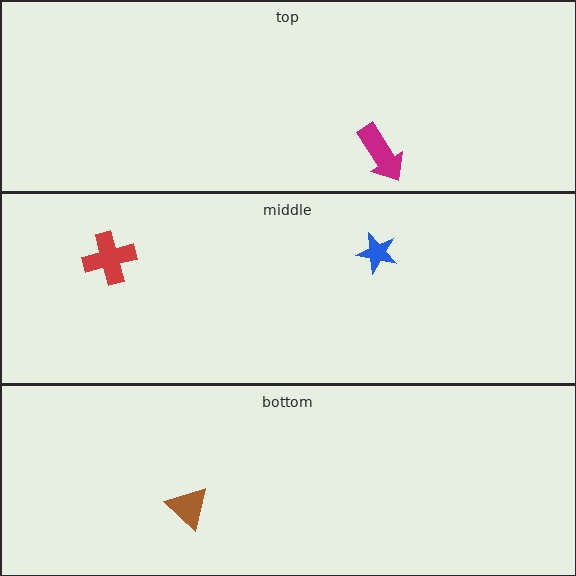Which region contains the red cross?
The middle region.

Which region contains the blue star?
The middle region.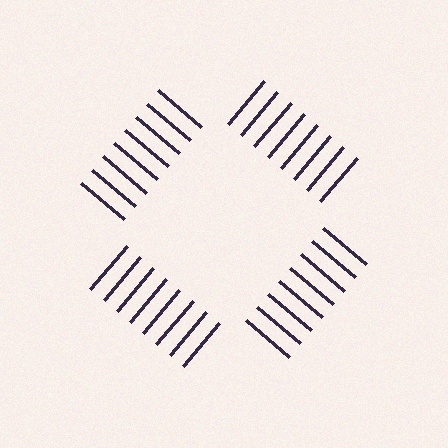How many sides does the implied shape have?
4 sides — the line-ends trace a square.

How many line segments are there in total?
32 — 8 along each of the 4 edges.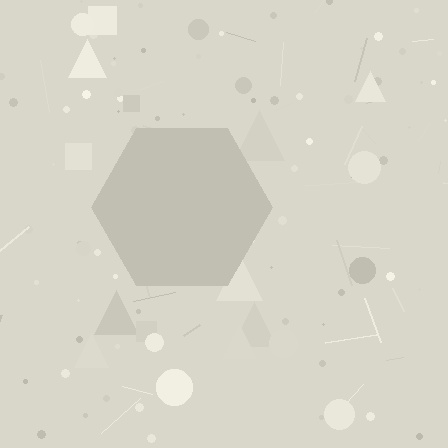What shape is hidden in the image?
A hexagon is hidden in the image.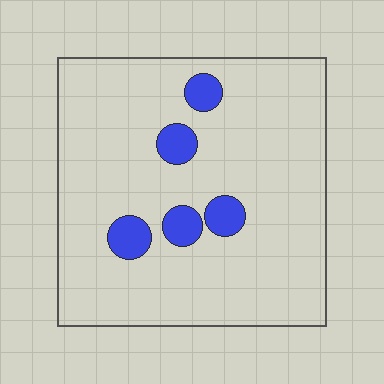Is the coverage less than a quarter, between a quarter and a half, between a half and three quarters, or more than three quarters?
Less than a quarter.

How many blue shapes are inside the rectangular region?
5.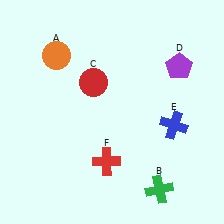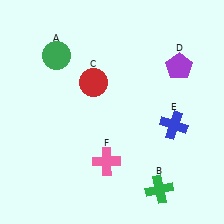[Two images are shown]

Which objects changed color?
A changed from orange to green. F changed from red to pink.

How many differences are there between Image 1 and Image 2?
There are 2 differences between the two images.